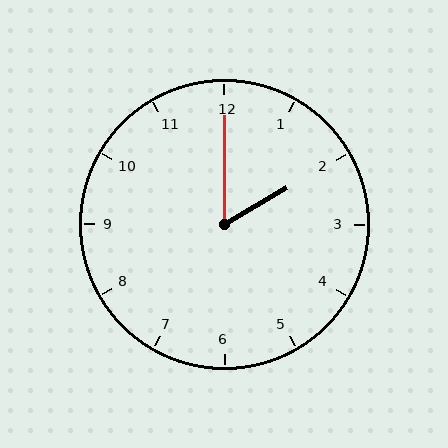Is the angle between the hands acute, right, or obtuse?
It is acute.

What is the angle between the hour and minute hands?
Approximately 60 degrees.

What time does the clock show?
2:00.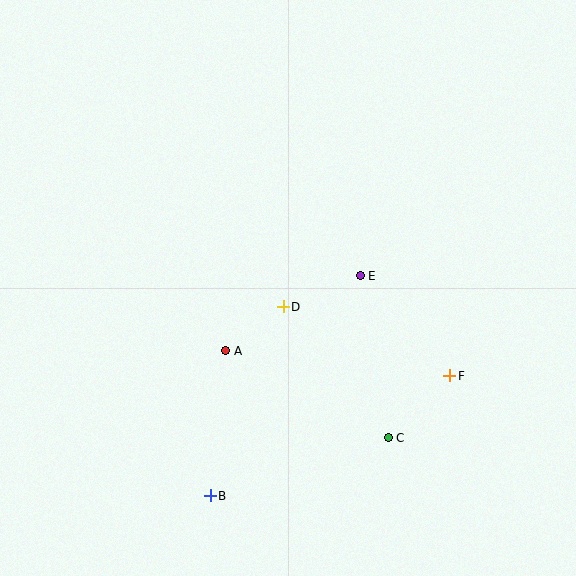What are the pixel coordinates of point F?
Point F is at (450, 376).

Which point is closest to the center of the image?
Point D at (283, 307) is closest to the center.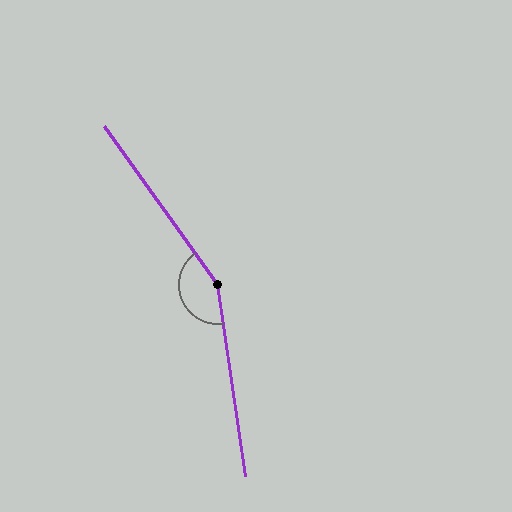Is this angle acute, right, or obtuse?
It is obtuse.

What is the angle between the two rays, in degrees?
Approximately 153 degrees.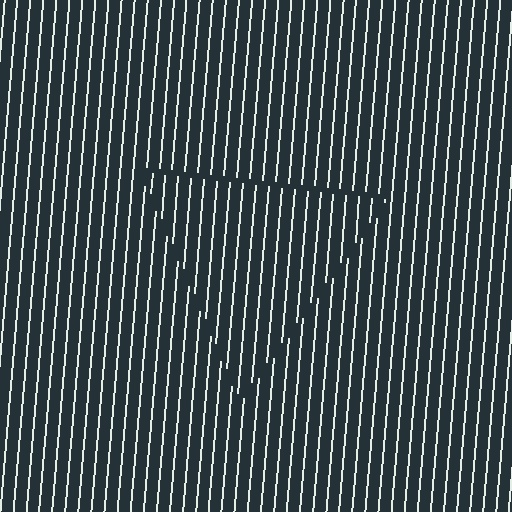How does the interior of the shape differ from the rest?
The interior of the shape contains the same grating, shifted by half a period — the contour is defined by the phase discontinuity where line-ends from the inner and outer gratings abut.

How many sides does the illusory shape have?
3 sides — the line-ends trace a triangle.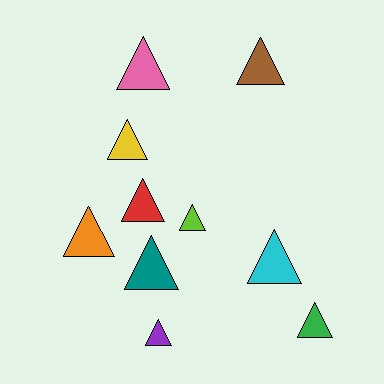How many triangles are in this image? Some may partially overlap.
There are 10 triangles.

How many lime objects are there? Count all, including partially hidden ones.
There is 1 lime object.